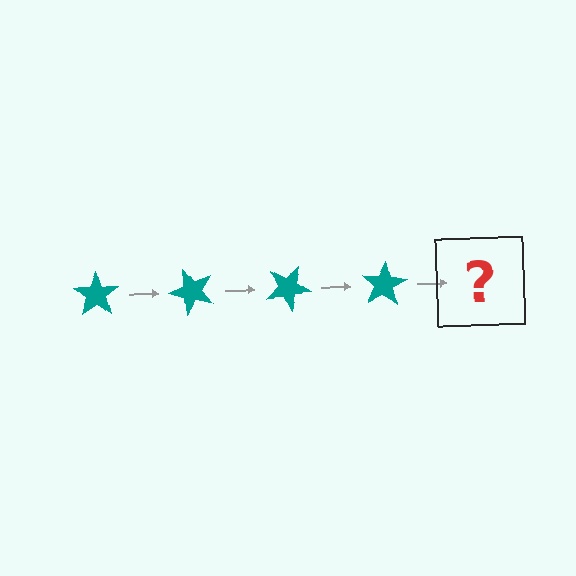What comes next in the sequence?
The next element should be a teal star rotated 200 degrees.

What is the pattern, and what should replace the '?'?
The pattern is that the star rotates 50 degrees each step. The '?' should be a teal star rotated 200 degrees.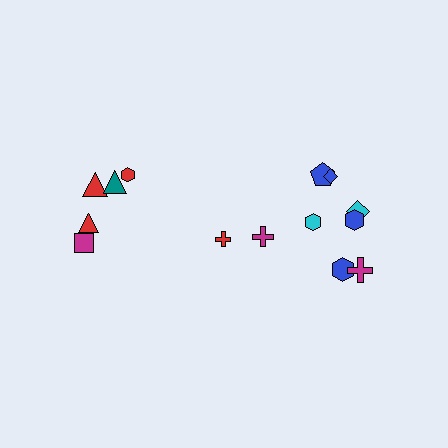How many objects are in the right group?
There are 8 objects.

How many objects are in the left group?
There are 6 objects.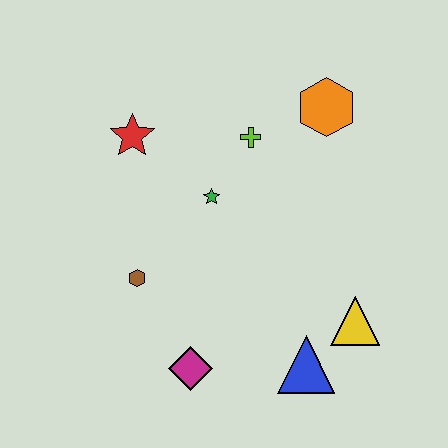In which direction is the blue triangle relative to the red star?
The blue triangle is below the red star.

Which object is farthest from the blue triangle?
The red star is farthest from the blue triangle.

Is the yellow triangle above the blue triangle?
Yes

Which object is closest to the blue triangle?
The yellow triangle is closest to the blue triangle.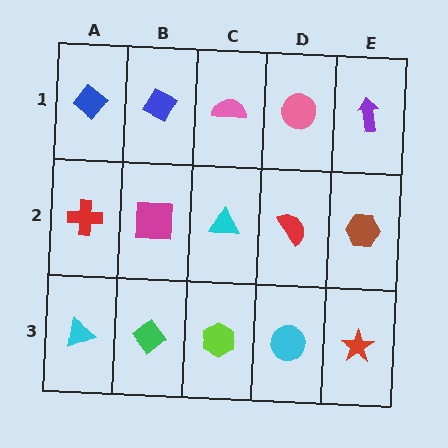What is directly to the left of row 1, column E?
A pink circle.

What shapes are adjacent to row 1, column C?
A cyan triangle (row 2, column C), a blue diamond (row 1, column B), a pink circle (row 1, column D).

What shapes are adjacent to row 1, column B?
A magenta square (row 2, column B), a blue diamond (row 1, column A), a pink semicircle (row 1, column C).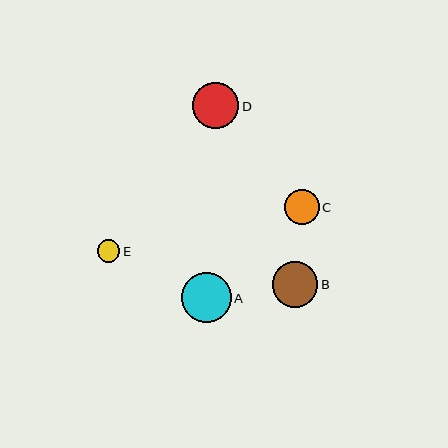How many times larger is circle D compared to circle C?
Circle D is approximately 1.3 times the size of circle C.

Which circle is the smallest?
Circle E is the smallest with a size of approximately 23 pixels.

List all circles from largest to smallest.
From largest to smallest: A, D, B, C, E.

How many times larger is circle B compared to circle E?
Circle B is approximately 2.0 times the size of circle E.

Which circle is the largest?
Circle A is the largest with a size of approximately 50 pixels.